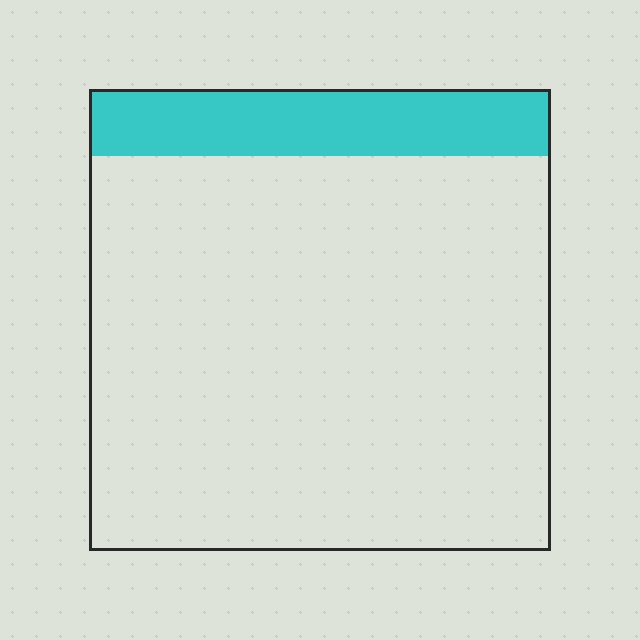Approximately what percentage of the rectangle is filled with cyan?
Approximately 15%.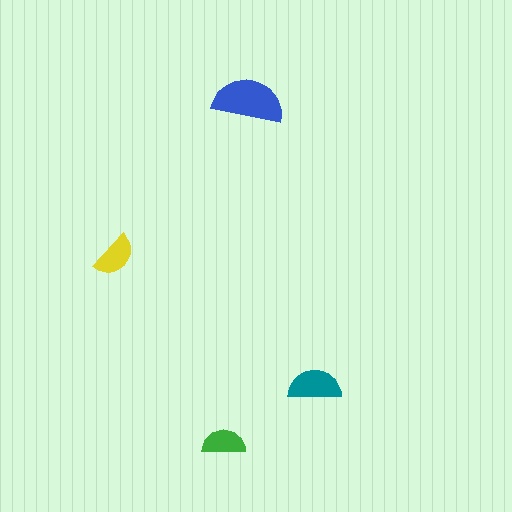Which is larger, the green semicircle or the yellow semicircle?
The yellow one.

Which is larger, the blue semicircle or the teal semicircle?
The blue one.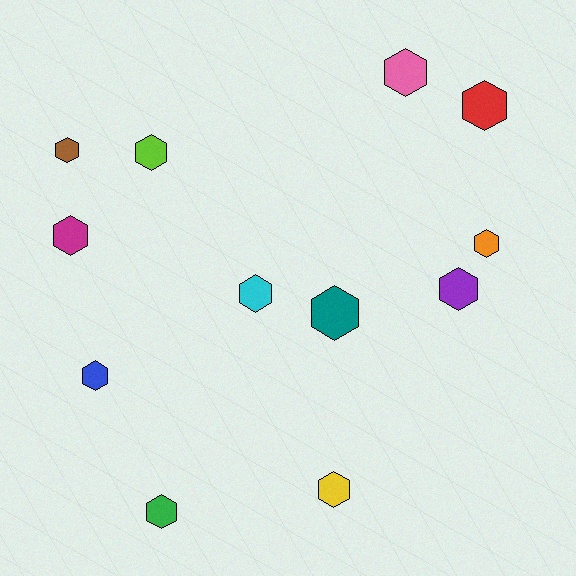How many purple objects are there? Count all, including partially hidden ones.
There is 1 purple object.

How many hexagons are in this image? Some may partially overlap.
There are 12 hexagons.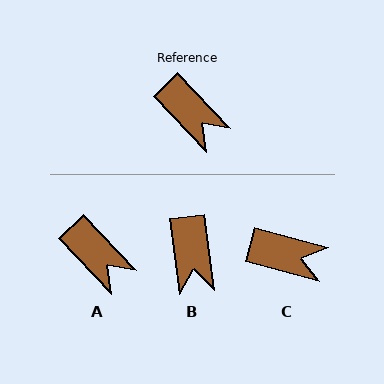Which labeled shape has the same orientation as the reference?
A.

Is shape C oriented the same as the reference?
No, it is off by about 31 degrees.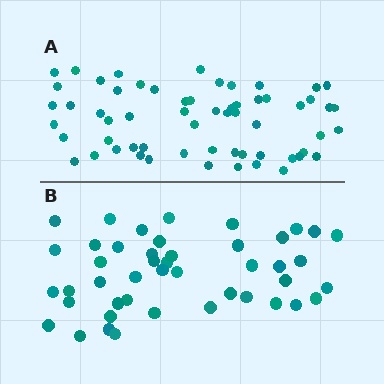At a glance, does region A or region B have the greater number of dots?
Region A (the top region) has more dots.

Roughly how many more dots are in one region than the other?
Region A has approximately 15 more dots than region B.